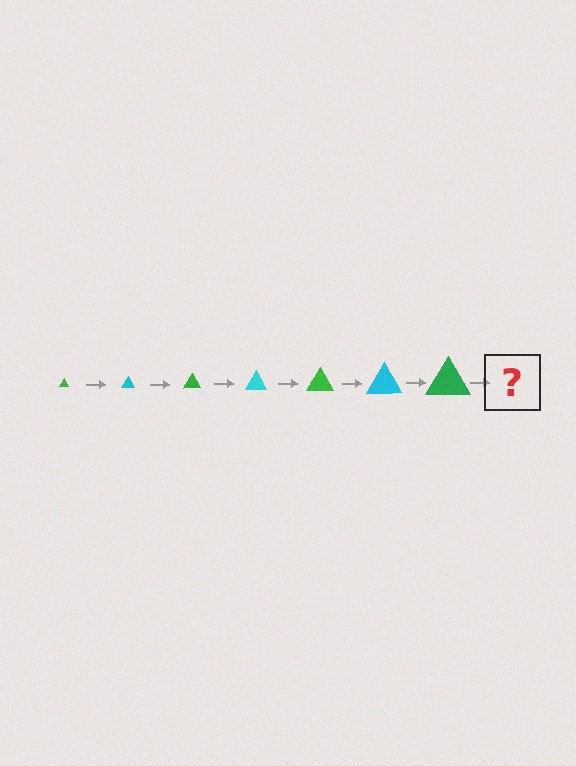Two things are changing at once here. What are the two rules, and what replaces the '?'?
The two rules are that the triangle grows larger each step and the color cycles through green and cyan. The '?' should be a cyan triangle, larger than the previous one.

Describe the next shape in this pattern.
It should be a cyan triangle, larger than the previous one.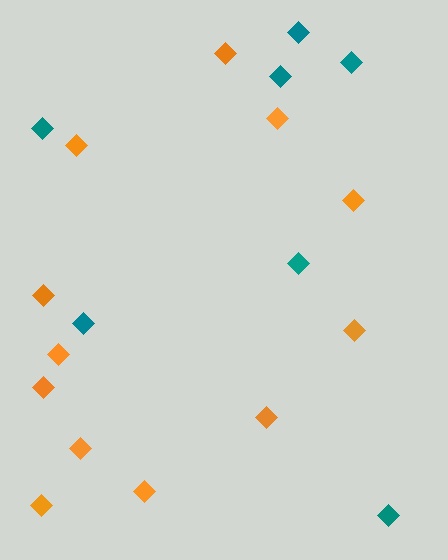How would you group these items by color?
There are 2 groups: one group of orange diamonds (12) and one group of teal diamonds (7).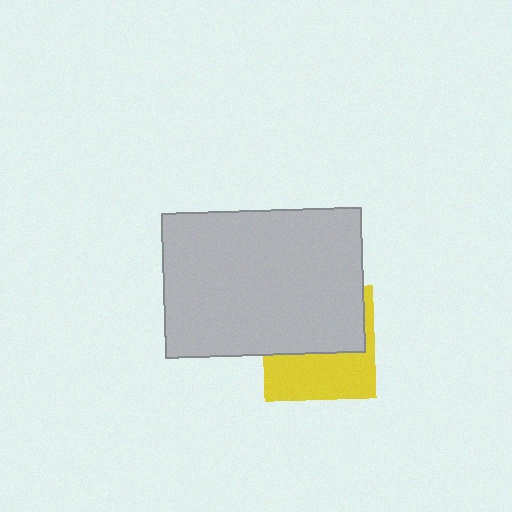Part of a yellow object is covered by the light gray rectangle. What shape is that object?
It is a square.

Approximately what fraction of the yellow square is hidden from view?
Roughly 55% of the yellow square is hidden behind the light gray rectangle.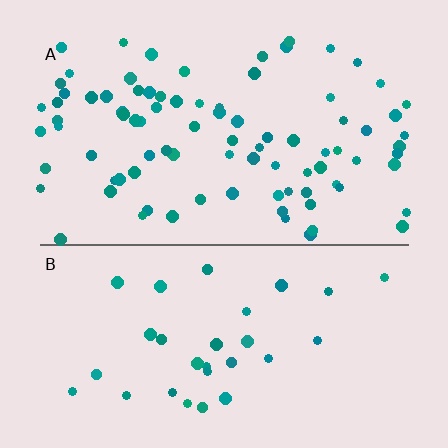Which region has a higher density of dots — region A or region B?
A (the top).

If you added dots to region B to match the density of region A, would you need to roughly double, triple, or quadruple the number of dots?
Approximately triple.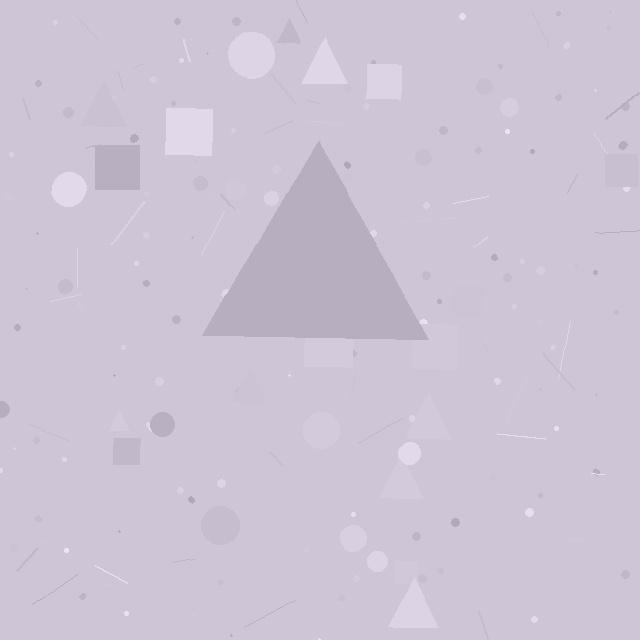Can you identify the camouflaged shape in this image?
The camouflaged shape is a triangle.